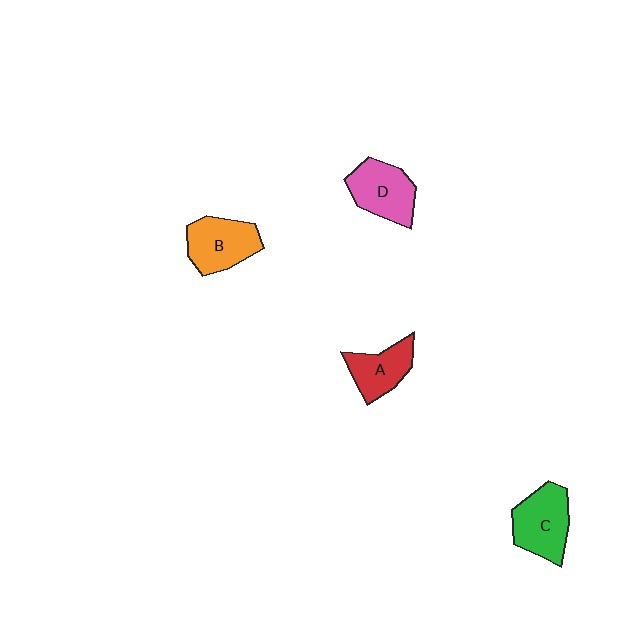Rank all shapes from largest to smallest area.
From largest to smallest: C (green), B (orange), D (pink), A (red).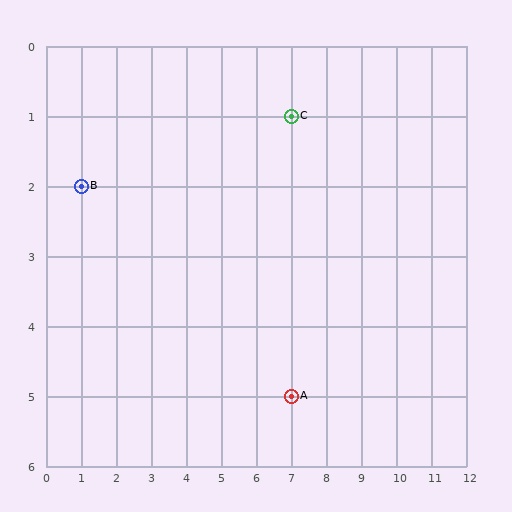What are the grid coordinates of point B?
Point B is at grid coordinates (1, 2).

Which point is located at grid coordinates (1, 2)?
Point B is at (1, 2).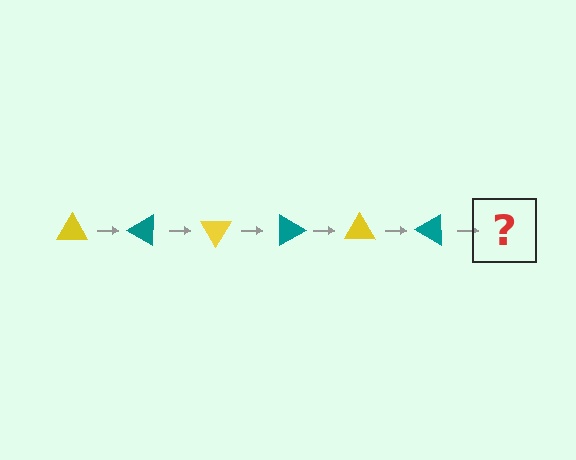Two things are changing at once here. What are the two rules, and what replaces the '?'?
The two rules are that it rotates 30 degrees each step and the color cycles through yellow and teal. The '?' should be a yellow triangle, rotated 180 degrees from the start.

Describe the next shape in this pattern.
It should be a yellow triangle, rotated 180 degrees from the start.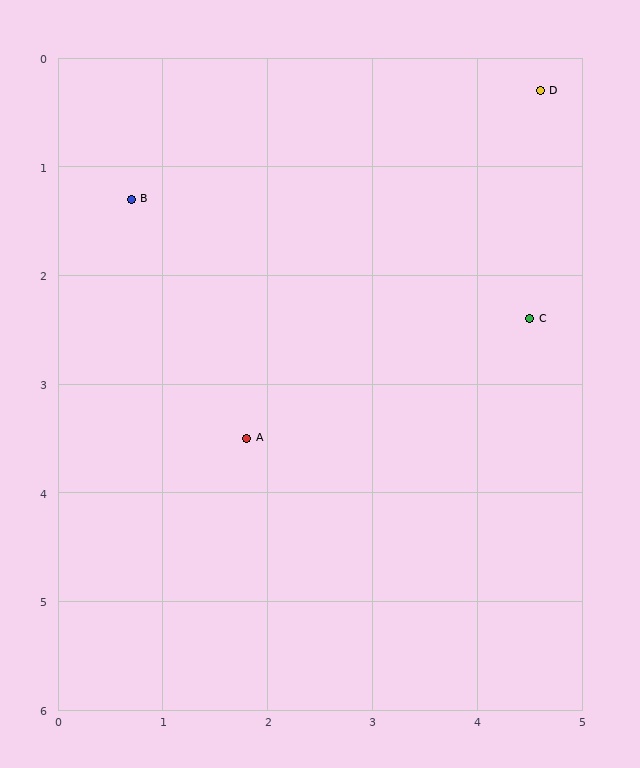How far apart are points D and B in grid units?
Points D and B are about 4.0 grid units apart.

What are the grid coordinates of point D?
Point D is at approximately (4.6, 0.3).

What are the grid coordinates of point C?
Point C is at approximately (4.5, 2.4).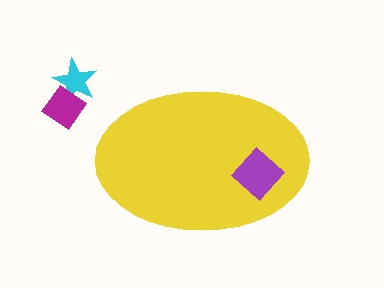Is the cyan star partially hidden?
No, the cyan star is fully visible.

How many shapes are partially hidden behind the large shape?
0 shapes are partially hidden.